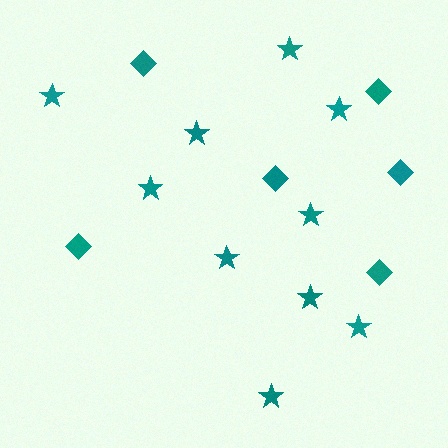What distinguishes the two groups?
There are 2 groups: one group of diamonds (6) and one group of stars (10).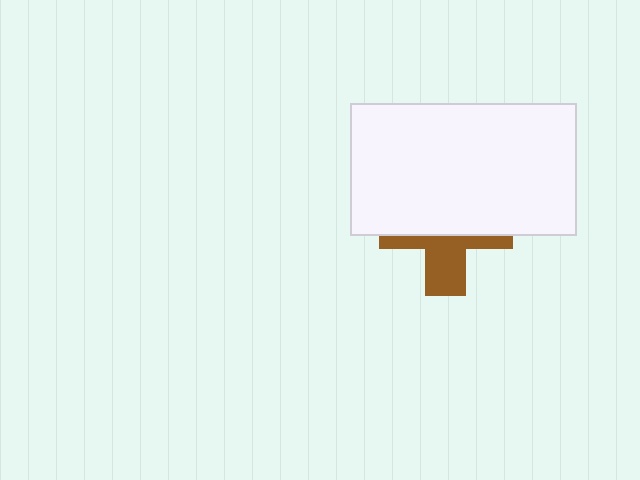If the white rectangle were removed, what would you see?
You would see the complete brown cross.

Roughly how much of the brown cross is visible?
A small part of it is visible (roughly 40%).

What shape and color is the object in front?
The object in front is a white rectangle.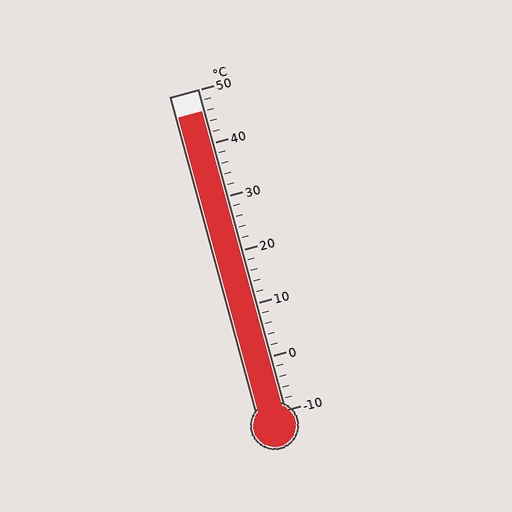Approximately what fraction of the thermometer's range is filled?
The thermometer is filled to approximately 95% of its range.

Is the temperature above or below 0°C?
The temperature is above 0°C.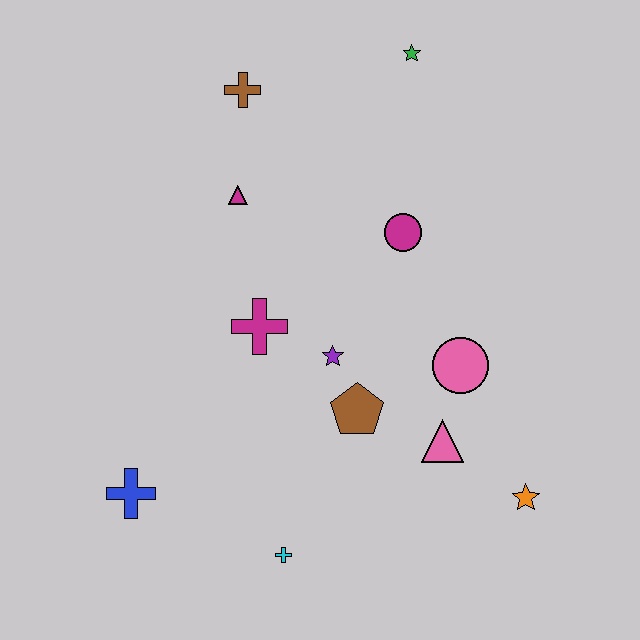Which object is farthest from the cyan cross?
The green star is farthest from the cyan cross.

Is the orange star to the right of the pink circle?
Yes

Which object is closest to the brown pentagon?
The purple star is closest to the brown pentagon.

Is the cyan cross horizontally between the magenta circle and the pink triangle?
No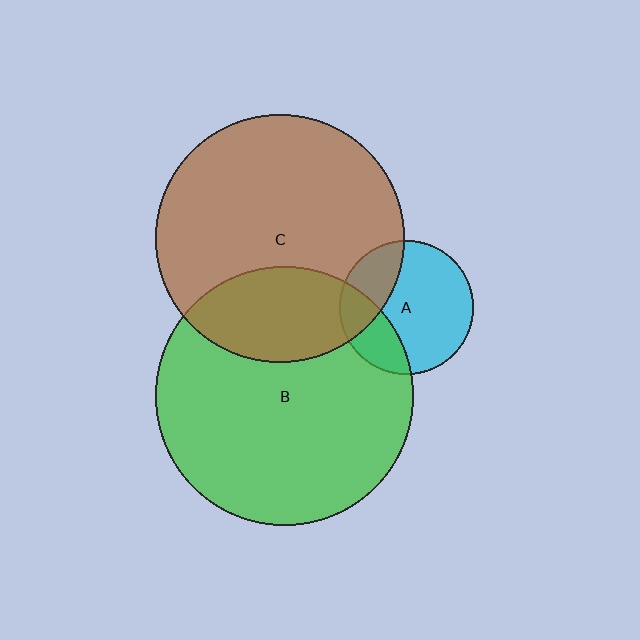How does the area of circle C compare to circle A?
Approximately 3.4 times.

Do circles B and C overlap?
Yes.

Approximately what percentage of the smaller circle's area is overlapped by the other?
Approximately 30%.